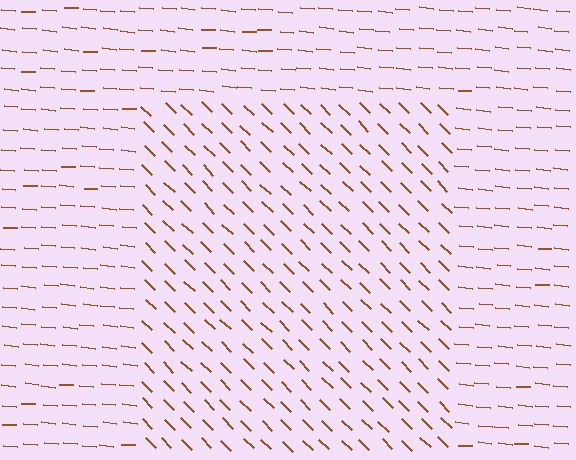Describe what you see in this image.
The image is filled with small brown line segments. A rectangle region in the image has lines oriented differently from the surrounding lines, creating a visible texture boundary.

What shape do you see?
I see a rectangle.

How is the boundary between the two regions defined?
The boundary is defined purely by a change in line orientation (approximately 39 degrees difference). All lines are the same color and thickness.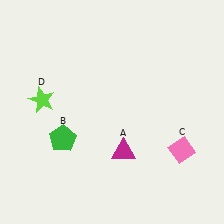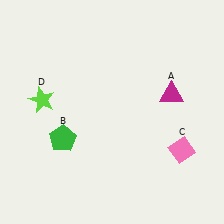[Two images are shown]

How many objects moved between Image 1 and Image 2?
1 object moved between the two images.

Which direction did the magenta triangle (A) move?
The magenta triangle (A) moved up.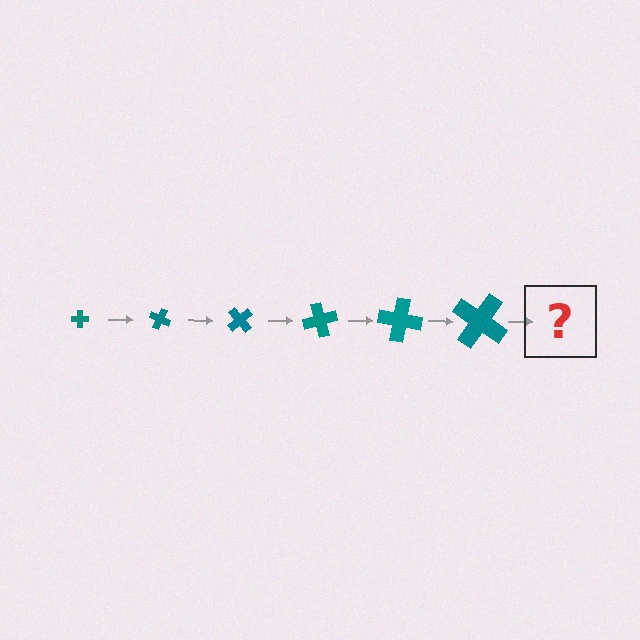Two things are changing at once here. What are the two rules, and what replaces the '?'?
The two rules are that the cross grows larger each step and it rotates 25 degrees each step. The '?' should be a cross, larger than the previous one and rotated 150 degrees from the start.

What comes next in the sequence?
The next element should be a cross, larger than the previous one and rotated 150 degrees from the start.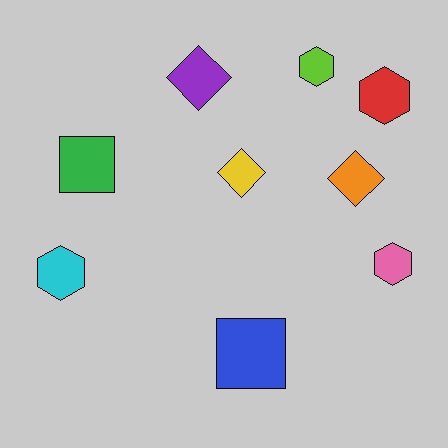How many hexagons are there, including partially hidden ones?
There are 4 hexagons.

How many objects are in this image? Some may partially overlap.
There are 9 objects.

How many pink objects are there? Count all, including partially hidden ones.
There is 1 pink object.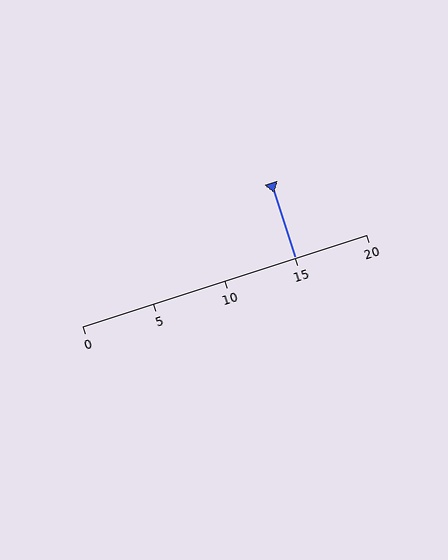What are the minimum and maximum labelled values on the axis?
The axis runs from 0 to 20.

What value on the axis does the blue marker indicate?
The marker indicates approximately 15.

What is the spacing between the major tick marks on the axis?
The major ticks are spaced 5 apart.